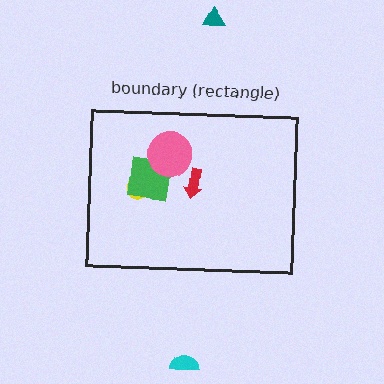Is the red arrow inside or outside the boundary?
Inside.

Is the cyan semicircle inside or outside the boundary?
Outside.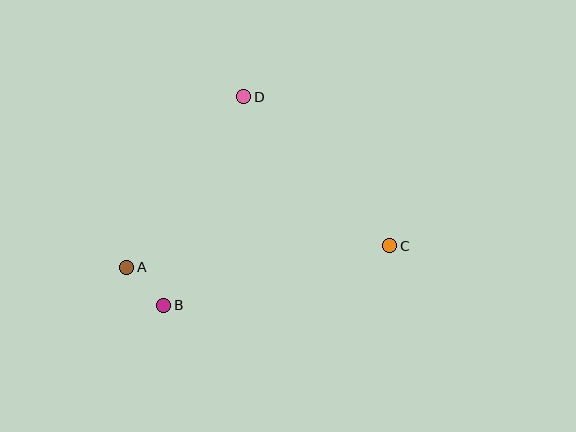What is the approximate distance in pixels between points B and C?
The distance between B and C is approximately 234 pixels.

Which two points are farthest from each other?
Points A and C are farthest from each other.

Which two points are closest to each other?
Points A and B are closest to each other.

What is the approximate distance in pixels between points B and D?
The distance between B and D is approximately 223 pixels.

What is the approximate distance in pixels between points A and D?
The distance between A and D is approximately 207 pixels.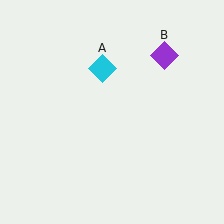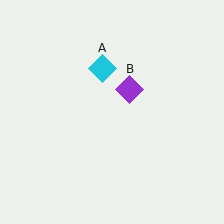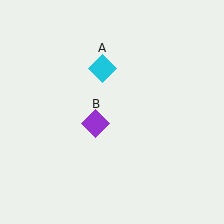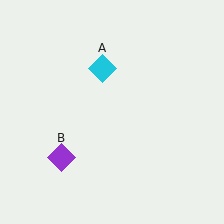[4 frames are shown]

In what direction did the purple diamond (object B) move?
The purple diamond (object B) moved down and to the left.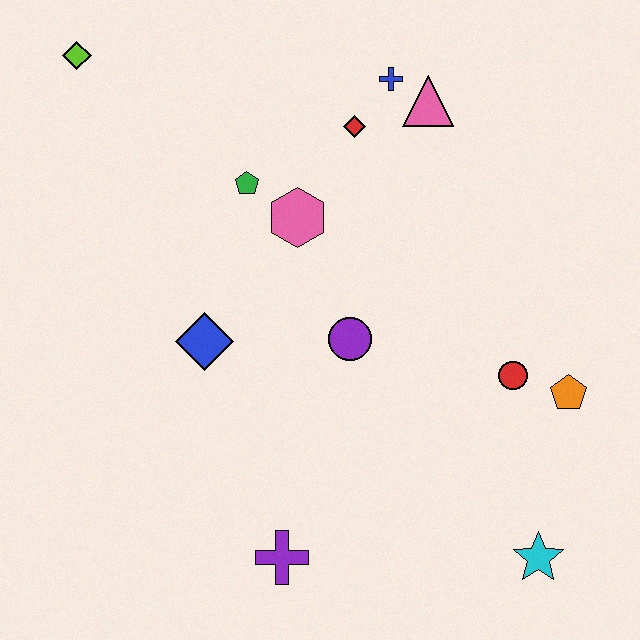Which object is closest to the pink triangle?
The blue cross is closest to the pink triangle.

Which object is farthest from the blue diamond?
The cyan star is farthest from the blue diamond.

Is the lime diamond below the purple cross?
No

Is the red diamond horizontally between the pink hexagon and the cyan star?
Yes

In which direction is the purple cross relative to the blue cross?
The purple cross is below the blue cross.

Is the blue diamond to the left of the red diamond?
Yes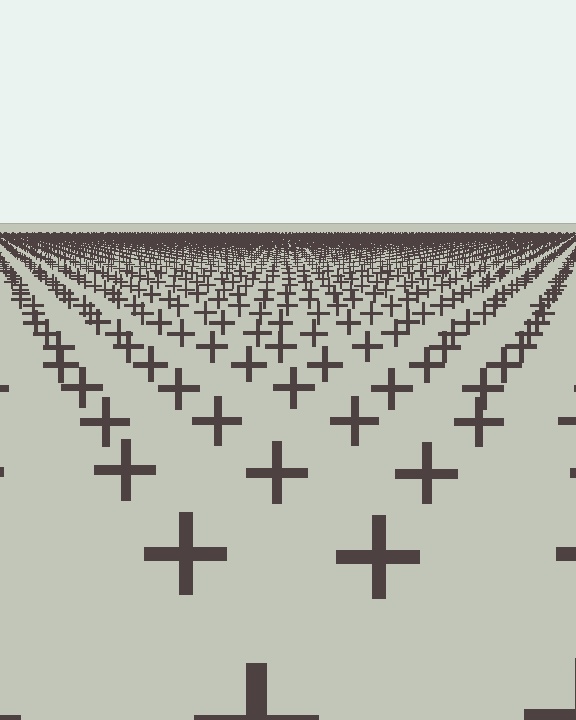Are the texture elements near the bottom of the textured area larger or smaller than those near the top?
Larger. Near the bottom, elements are closer to the viewer and appear at a bigger on-screen size.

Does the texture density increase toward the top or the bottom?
Density increases toward the top.